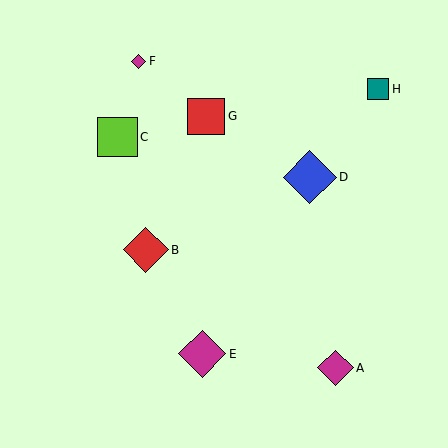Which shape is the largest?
The blue diamond (labeled D) is the largest.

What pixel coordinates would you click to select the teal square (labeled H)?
Click at (378, 89) to select the teal square H.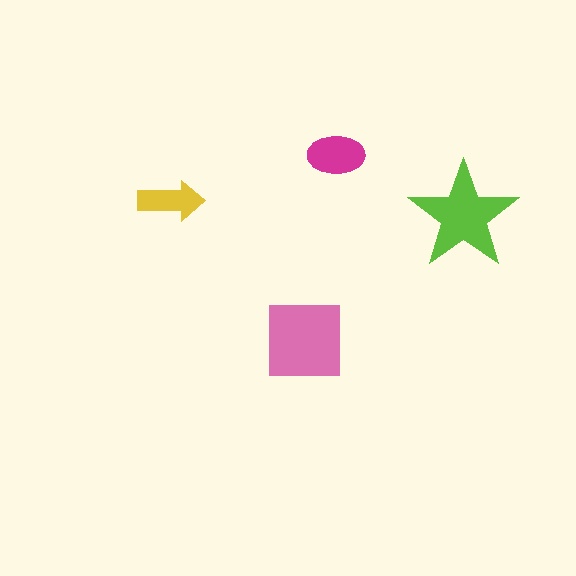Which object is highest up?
The magenta ellipse is topmost.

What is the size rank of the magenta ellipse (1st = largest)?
3rd.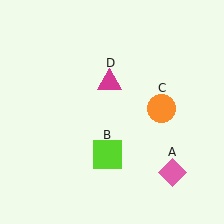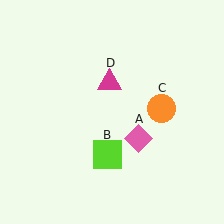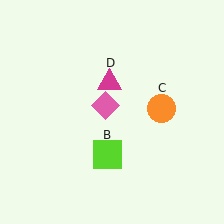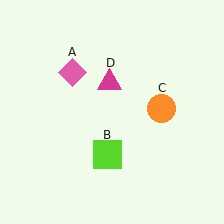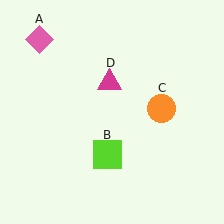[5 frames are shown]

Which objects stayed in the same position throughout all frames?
Lime square (object B) and orange circle (object C) and magenta triangle (object D) remained stationary.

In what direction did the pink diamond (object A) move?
The pink diamond (object A) moved up and to the left.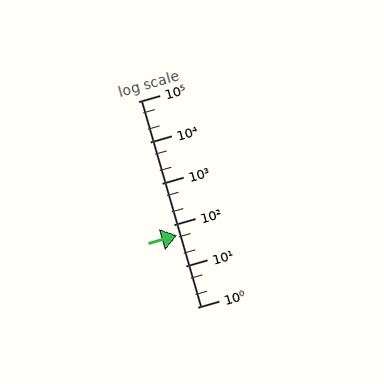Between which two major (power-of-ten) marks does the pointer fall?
The pointer is between 10 and 100.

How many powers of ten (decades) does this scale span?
The scale spans 5 decades, from 1 to 100000.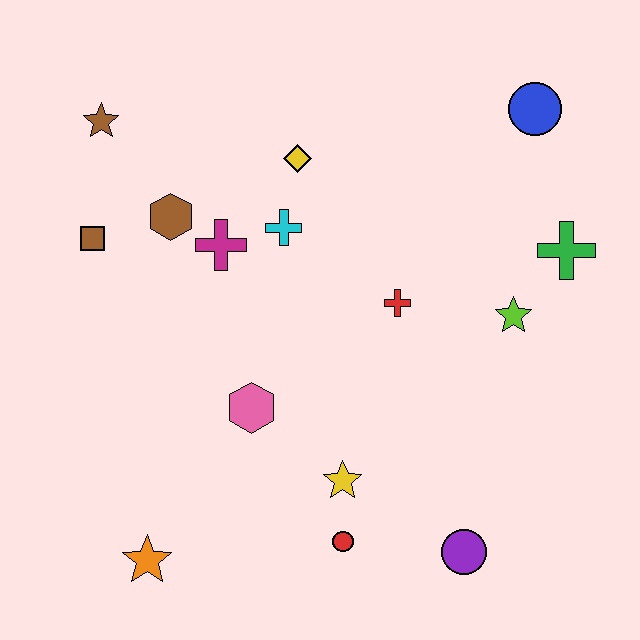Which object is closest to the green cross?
The lime star is closest to the green cross.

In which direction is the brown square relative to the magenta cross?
The brown square is to the left of the magenta cross.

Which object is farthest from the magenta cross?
The purple circle is farthest from the magenta cross.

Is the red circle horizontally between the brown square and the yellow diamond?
No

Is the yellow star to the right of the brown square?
Yes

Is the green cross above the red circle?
Yes